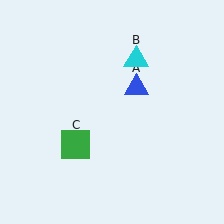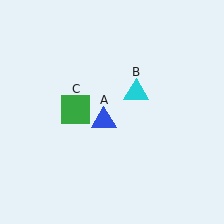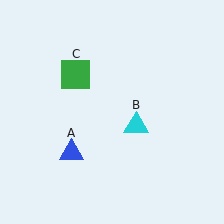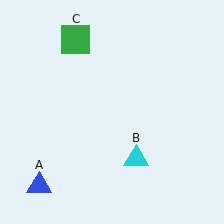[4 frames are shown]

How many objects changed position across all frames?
3 objects changed position: blue triangle (object A), cyan triangle (object B), green square (object C).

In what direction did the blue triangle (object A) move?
The blue triangle (object A) moved down and to the left.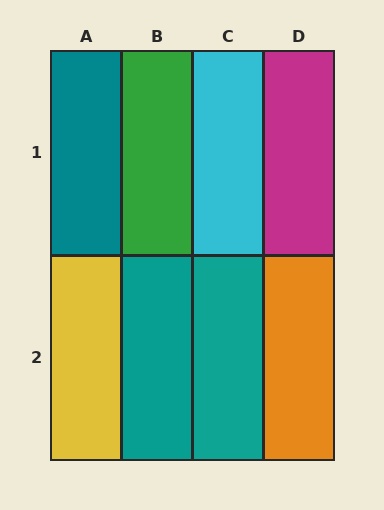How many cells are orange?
1 cell is orange.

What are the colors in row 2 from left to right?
Yellow, teal, teal, orange.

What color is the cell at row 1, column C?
Cyan.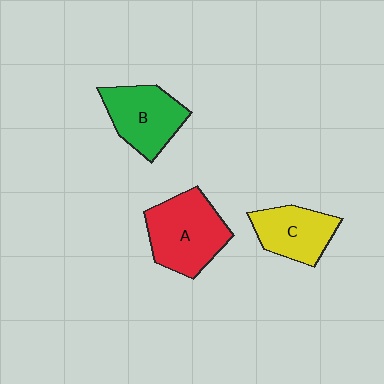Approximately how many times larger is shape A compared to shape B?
Approximately 1.2 times.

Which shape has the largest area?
Shape A (red).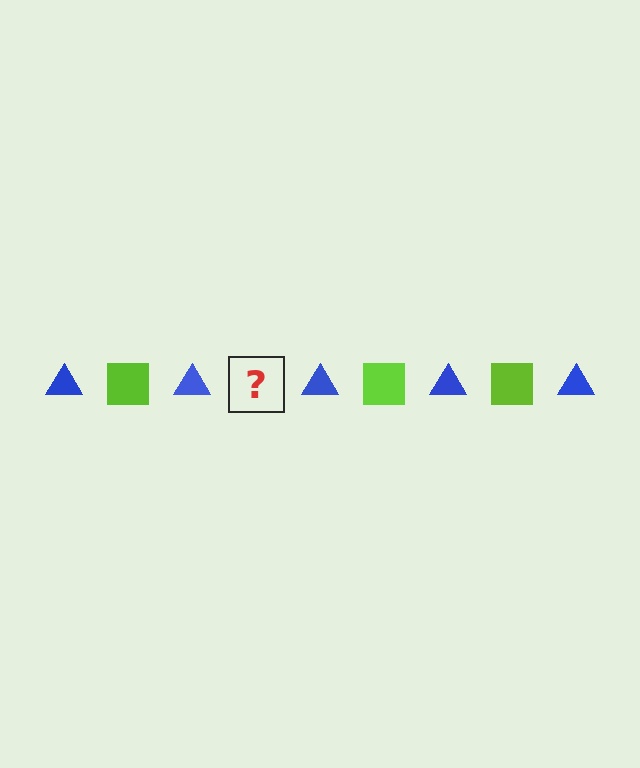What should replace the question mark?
The question mark should be replaced with a lime square.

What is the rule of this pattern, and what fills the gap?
The rule is that the pattern alternates between blue triangle and lime square. The gap should be filled with a lime square.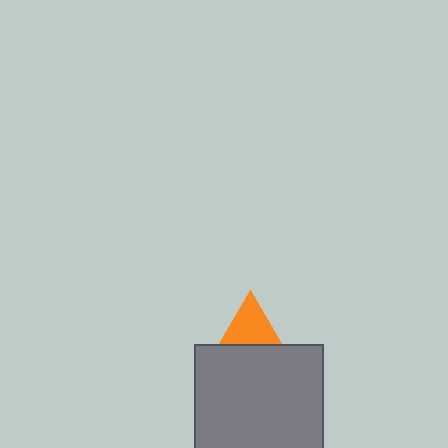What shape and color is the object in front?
The object in front is a gray rectangle.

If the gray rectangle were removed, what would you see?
You would see the complete orange triangle.